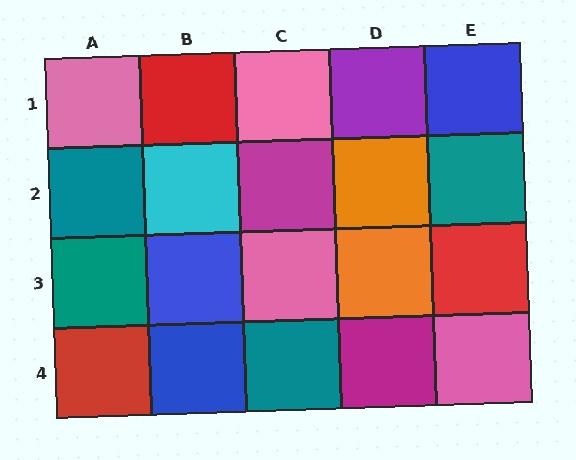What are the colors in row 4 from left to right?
Red, blue, teal, magenta, pink.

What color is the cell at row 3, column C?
Pink.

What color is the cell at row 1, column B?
Red.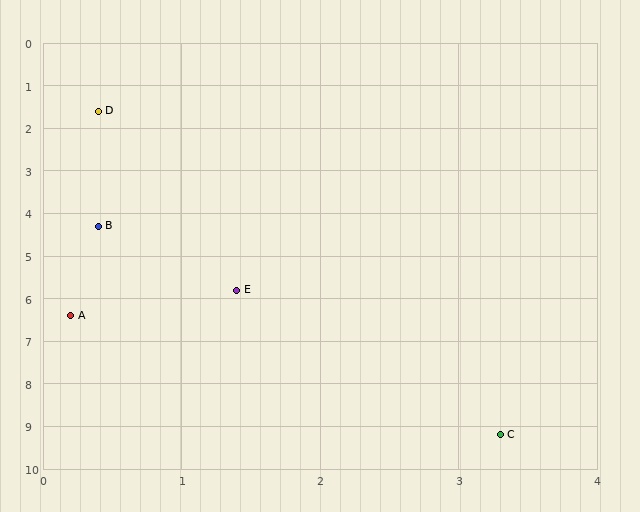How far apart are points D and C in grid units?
Points D and C are about 8.1 grid units apart.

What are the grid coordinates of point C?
Point C is at approximately (3.3, 9.2).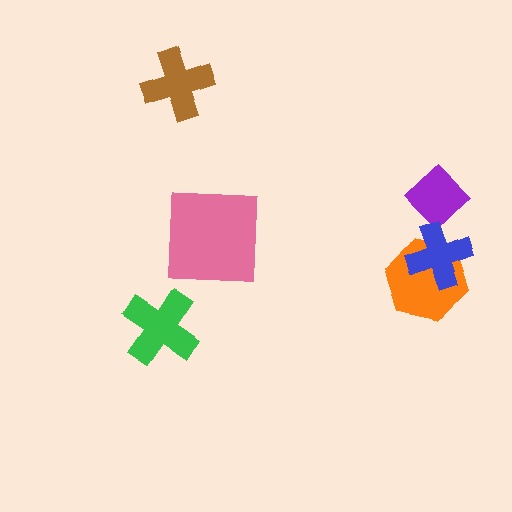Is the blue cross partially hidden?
No, no other shape covers it.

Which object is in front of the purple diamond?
The blue cross is in front of the purple diamond.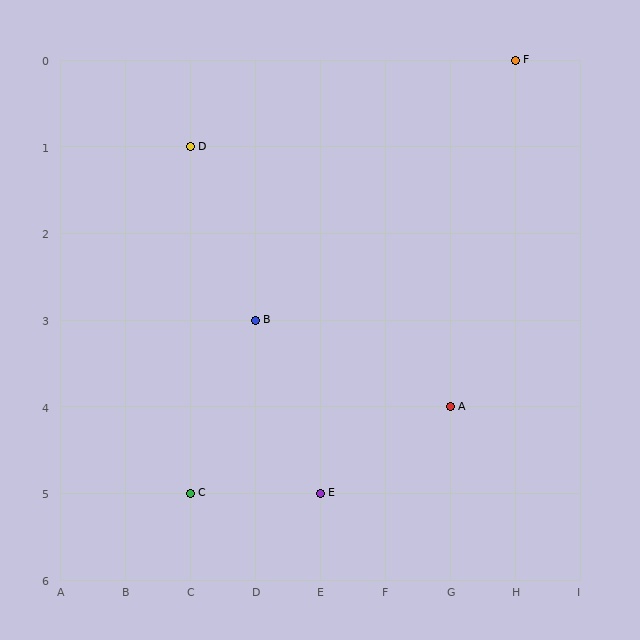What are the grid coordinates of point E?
Point E is at grid coordinates (E, 5).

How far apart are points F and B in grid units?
Points F and B are 4 columns and 3 rows apart (about 5.0 grid units diagonally).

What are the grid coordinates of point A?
Point A is at grid coordinates (G, 4).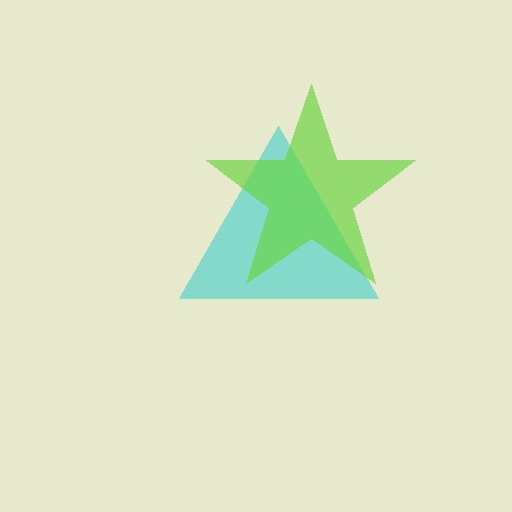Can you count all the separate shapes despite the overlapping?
Yes, there are 2 separate shapes.